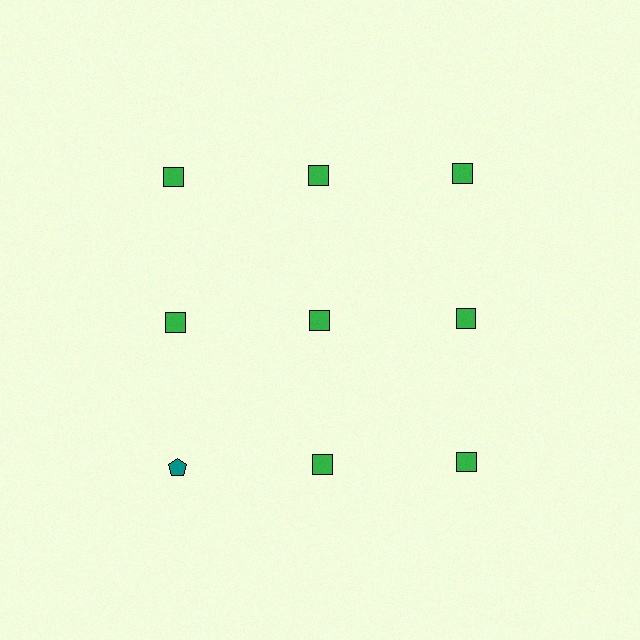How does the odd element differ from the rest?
It differs in both color (teal instead of green) and shape (pentagon instead of square).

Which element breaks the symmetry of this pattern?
The teal pentagon in the third row, leftmost column breaks the symmetry. All other shapes are green squares.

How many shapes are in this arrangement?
There are 9 shapes arranged in a grid pattern.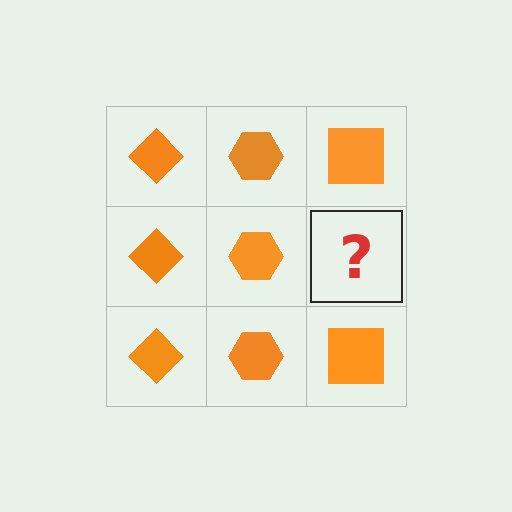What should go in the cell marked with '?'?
The missing cell should contain an orange square.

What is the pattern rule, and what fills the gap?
The rule is that each column has a consistent shape. The gap should be filled with an orange square.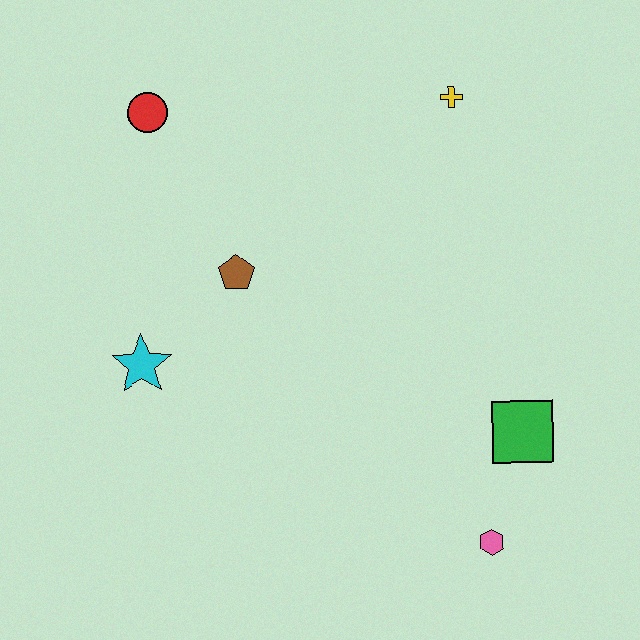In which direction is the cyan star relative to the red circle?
The cyan star is below the red circle.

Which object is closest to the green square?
The pink hexagon is closest to the green square.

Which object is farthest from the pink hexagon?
The red circle is farthest from the pink hexagon.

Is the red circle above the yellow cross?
No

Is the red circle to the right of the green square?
No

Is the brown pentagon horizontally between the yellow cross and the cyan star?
Yes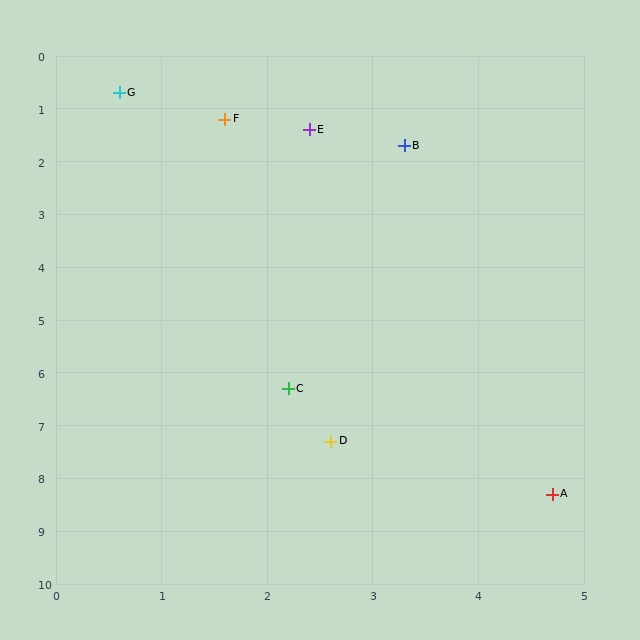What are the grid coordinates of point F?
Point F is at approximately (1.6, 1.2).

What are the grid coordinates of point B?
Point B is at approximately (3.3, 1.7).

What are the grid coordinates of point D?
Point D is at approximately (2.6, 7.3).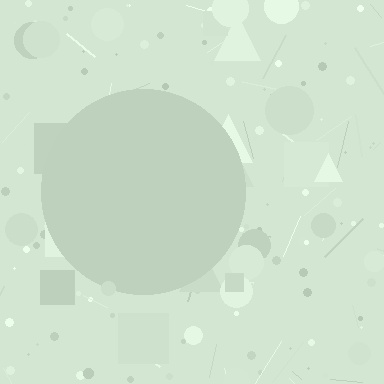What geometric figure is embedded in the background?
A circle is embedded in the background.